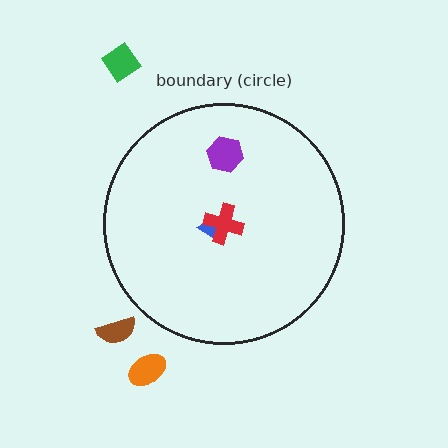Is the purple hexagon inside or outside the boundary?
Inside.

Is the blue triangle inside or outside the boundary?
Inside.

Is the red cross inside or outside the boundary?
Inside.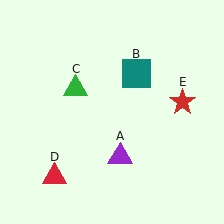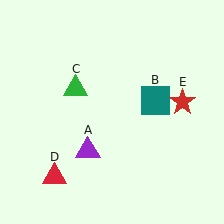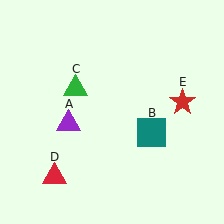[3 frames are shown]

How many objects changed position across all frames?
2 objects changed position: purple triangle (object A), teal square (object B).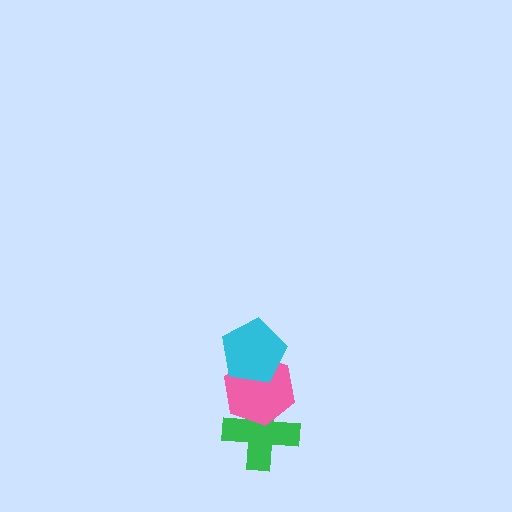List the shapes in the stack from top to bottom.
From top to bottom: the cyan pentagon, the pink hexagon, the green cross.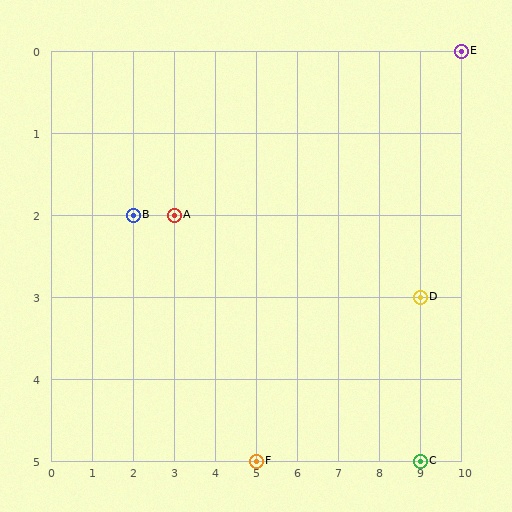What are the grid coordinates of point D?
Point D is at grid coordinates (9, 3).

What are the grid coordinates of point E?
Point E is at grid coordinates (10, 0).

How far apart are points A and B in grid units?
Points A and B are 1 column apart.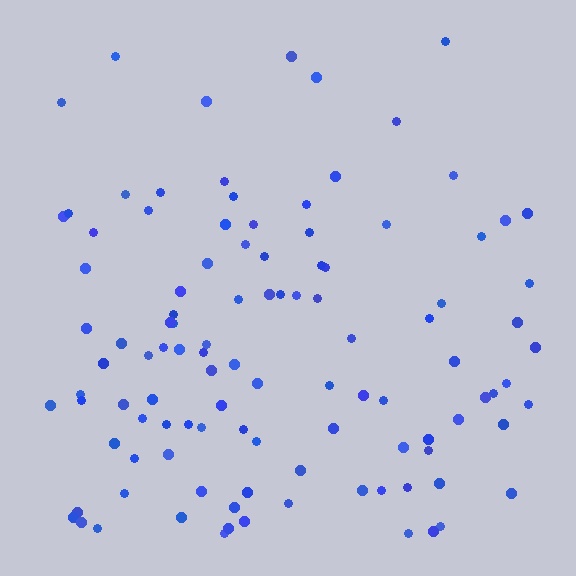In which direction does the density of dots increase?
From top to bottom, with the bottom side densest.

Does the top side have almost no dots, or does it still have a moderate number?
Still a moderate number, just noticeably fewer than the bottom.